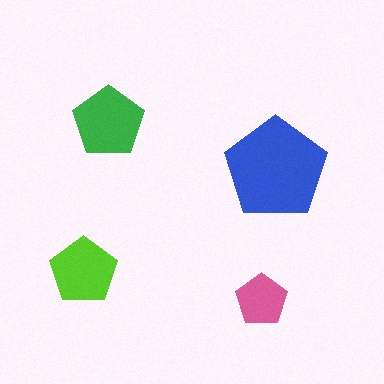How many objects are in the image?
There are 4 objects in the image.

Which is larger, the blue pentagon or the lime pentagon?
The blue one.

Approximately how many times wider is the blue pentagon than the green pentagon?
About 1.5 times wider.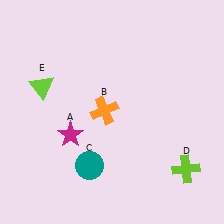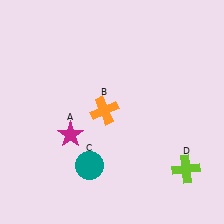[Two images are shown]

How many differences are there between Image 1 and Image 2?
There is 1 difference between the two images.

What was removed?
The lime triangle (E) was removed in Image 2.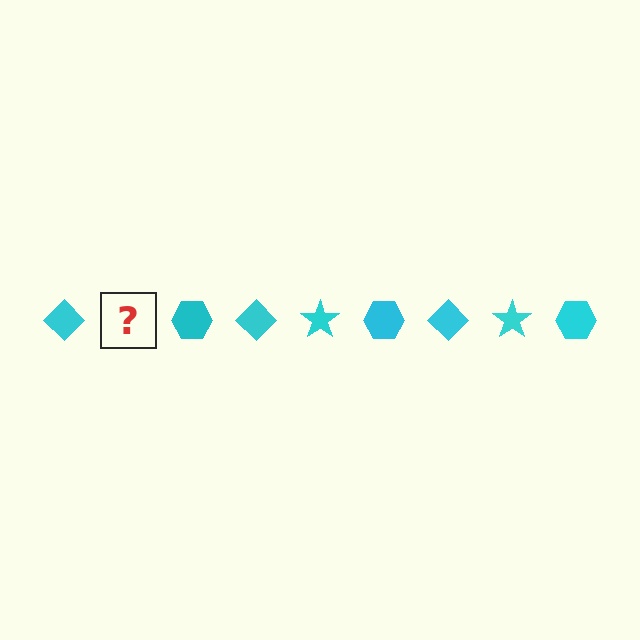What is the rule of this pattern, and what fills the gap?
The rule is that the pattern cycles through diamond, star, hexagon shapes in cyan. The gap should be filled with a cyan star.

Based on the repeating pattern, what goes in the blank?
The blank should be a cyan star.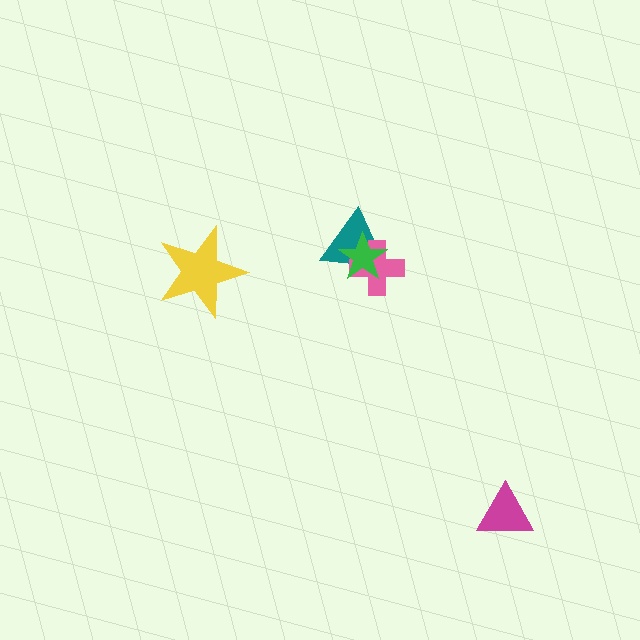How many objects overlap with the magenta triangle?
0 objects overlap with the magenta triangle.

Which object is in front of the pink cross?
The green star is in front of the pink cross.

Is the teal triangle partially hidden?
Yes, it is partially covered by another shape.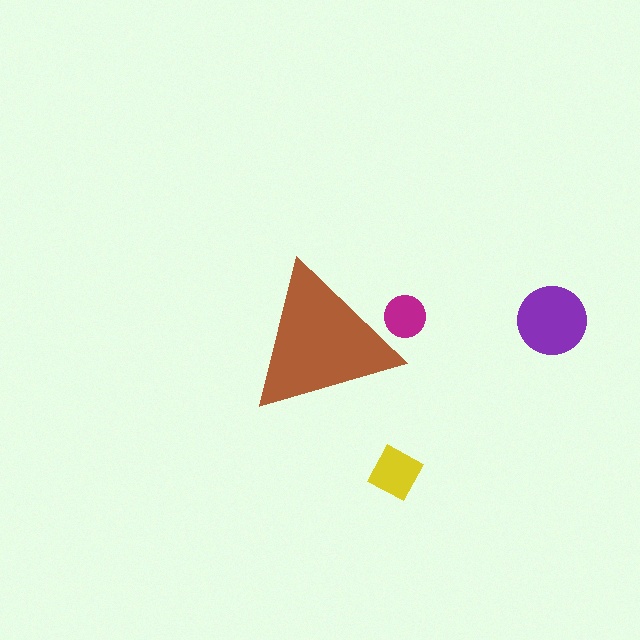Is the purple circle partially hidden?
No, the purple circle is fully visible.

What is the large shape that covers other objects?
A brown triangle.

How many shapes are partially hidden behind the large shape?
1 shape is partially hidden.